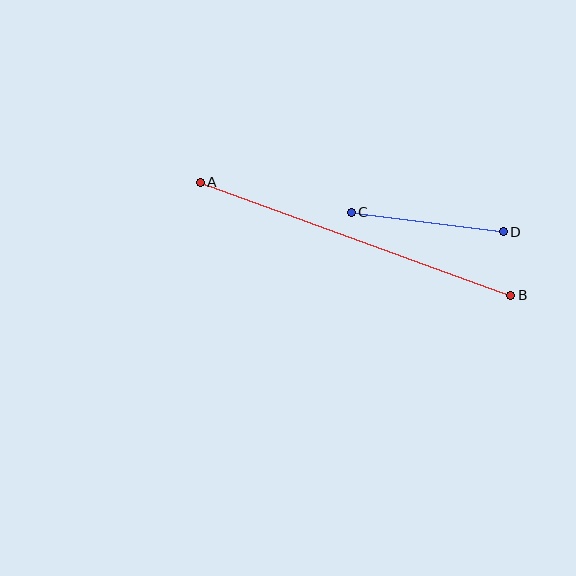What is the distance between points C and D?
The distance is approximately 153 pixels.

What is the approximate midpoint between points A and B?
The midpoint is at approximately (355, 239) pixels.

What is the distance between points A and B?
The distance is approximately 331 pixels.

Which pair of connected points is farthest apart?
Points A and B are farthest apart.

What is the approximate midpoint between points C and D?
The midpoint is at approximately (427, 222) pixels.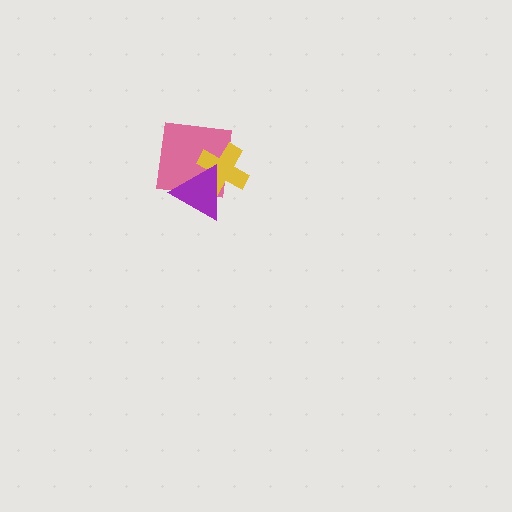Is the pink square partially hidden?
Yes, it is partially covered by another shape.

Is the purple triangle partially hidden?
No, no other shape covers it.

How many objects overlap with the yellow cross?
2 objects overlap with the yellow cross.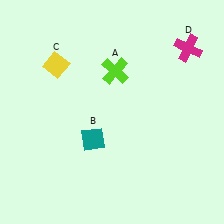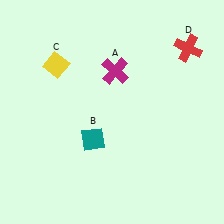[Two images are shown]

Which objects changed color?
A changed from lime to magenta. D changed from magenta to red.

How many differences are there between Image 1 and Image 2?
There are 2 differences between the two images.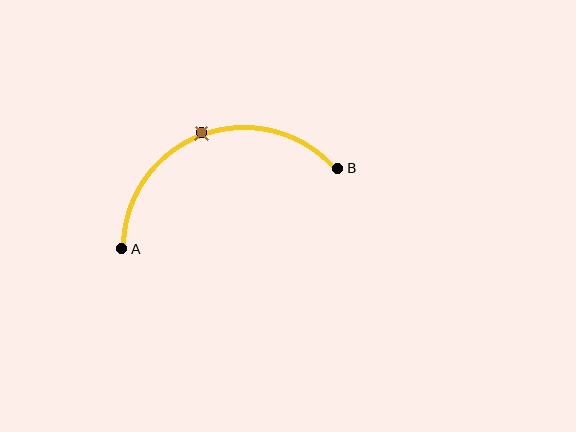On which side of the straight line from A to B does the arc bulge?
The arc bulges above the straight line connecting A and B.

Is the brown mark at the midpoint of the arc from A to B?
Yes. The brown mark lies on the arc at equal arc-length from both A and B — it is the arc midpoint.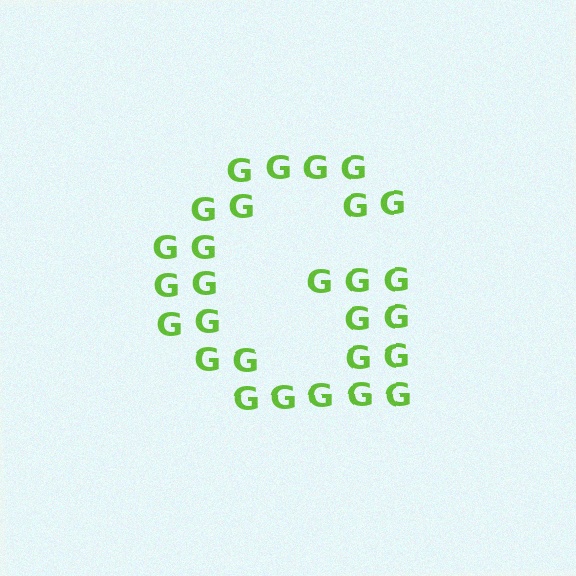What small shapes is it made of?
It is made of small letter G's.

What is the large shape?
The large shape is the letter G.